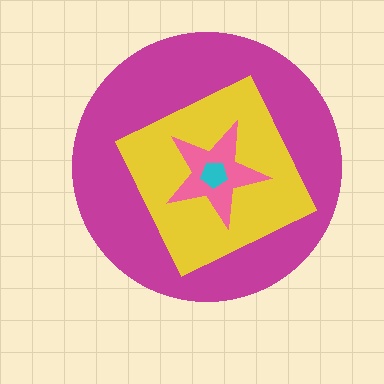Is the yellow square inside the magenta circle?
Yes.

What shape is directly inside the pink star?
The cyan pentagon.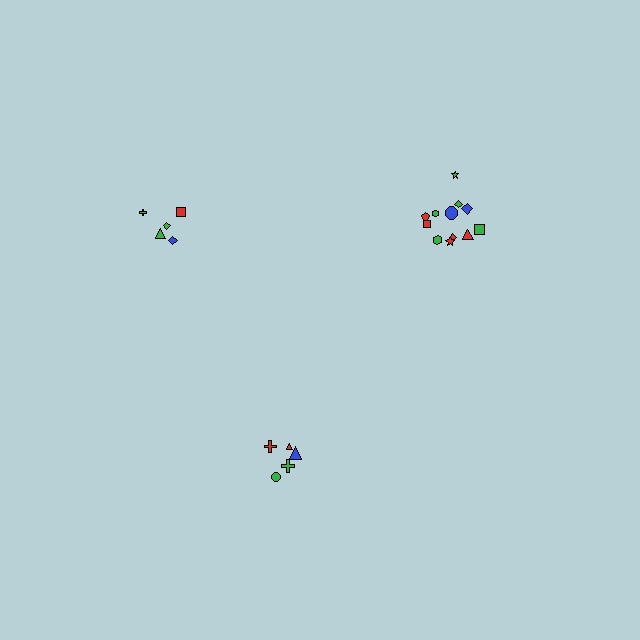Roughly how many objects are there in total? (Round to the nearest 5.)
Roughly 20 objects in total.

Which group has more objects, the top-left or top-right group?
The top-right group.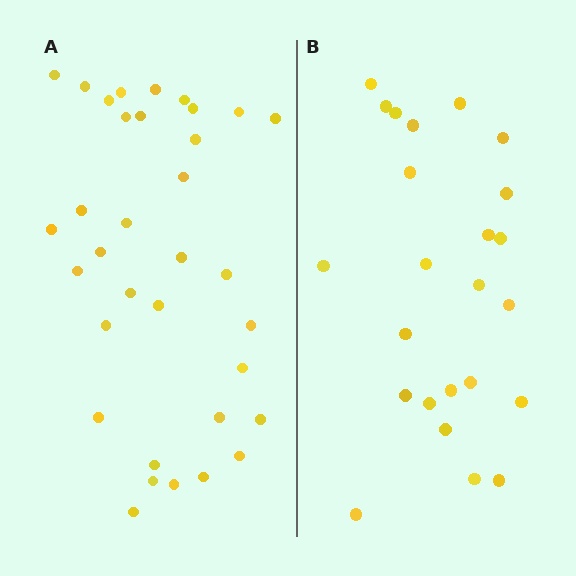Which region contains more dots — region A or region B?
Region A (the left region) has more dots.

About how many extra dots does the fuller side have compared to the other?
Region A has roughly 10 or so more dots than region B.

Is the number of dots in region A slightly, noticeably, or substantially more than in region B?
Region A has noticeably more, but not dramatically so. The ratio is roughly 1.4 to 1.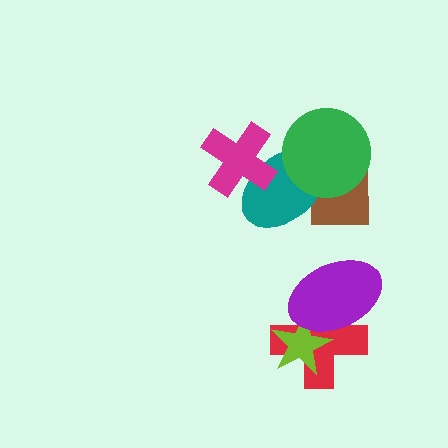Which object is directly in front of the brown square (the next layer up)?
The teal ellipse is directly in front of the brown square.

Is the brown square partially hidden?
Yes, it is partially covered by another shape.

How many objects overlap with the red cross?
2 objects overlap with the red cross.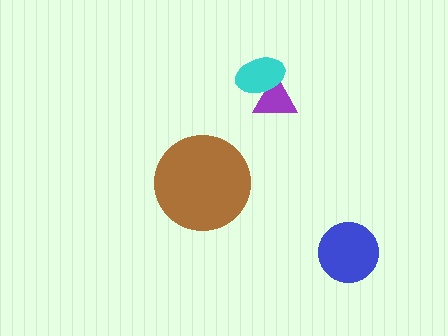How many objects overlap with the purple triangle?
1 object overlaps with the purple triangle.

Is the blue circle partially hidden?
No, no other shape covers it.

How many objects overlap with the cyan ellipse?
1 object overlaps with the cyan ellipse.